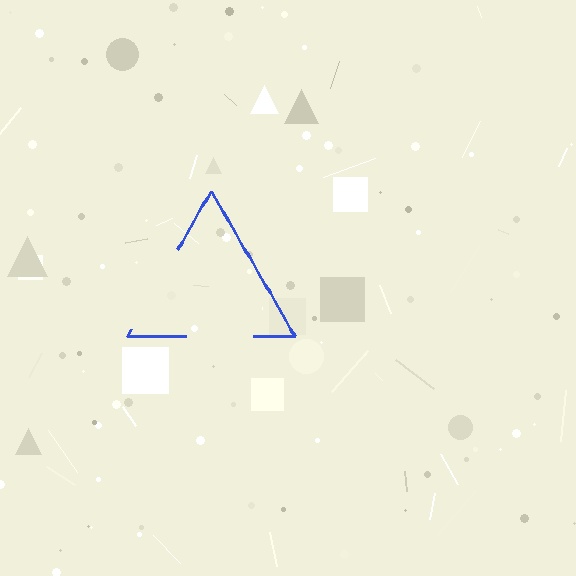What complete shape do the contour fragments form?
The contour fragments form a triangle.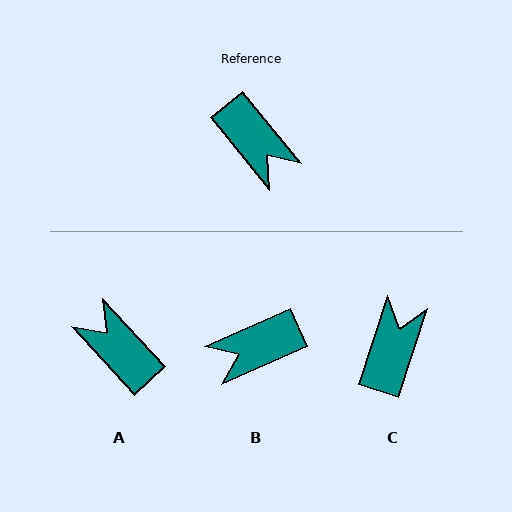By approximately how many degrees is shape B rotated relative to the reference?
Approximately 105 degrees clockwise.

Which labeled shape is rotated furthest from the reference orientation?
A, about 177 degrees away.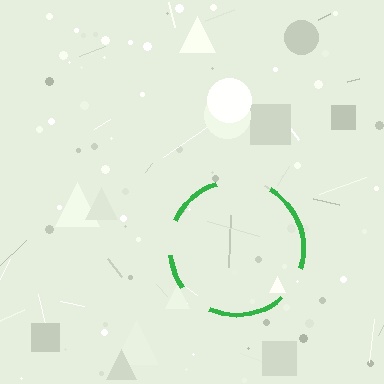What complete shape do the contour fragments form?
The contour fragments form a circle.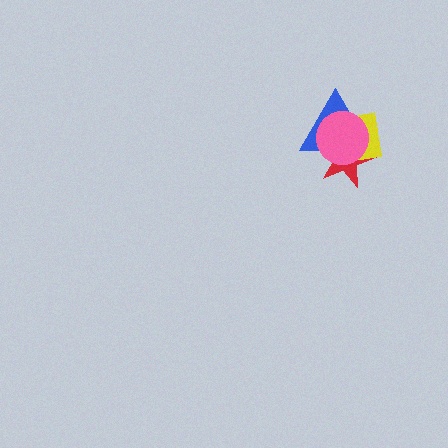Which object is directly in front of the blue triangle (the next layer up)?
The red star is directly in front of the blue triangle.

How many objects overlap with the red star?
3 objects overlap with the red star.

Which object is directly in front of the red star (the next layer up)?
The yellow square is directly in front of the red star.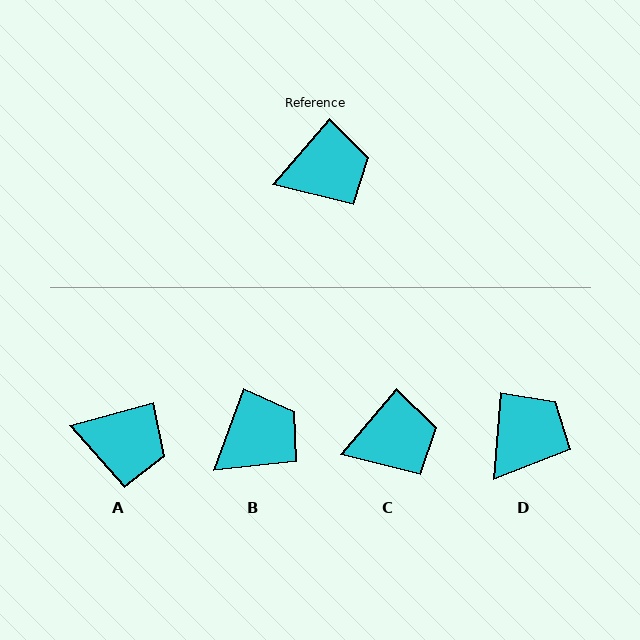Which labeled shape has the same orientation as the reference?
C.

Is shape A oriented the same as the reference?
No, it is off by about 34 degrees.